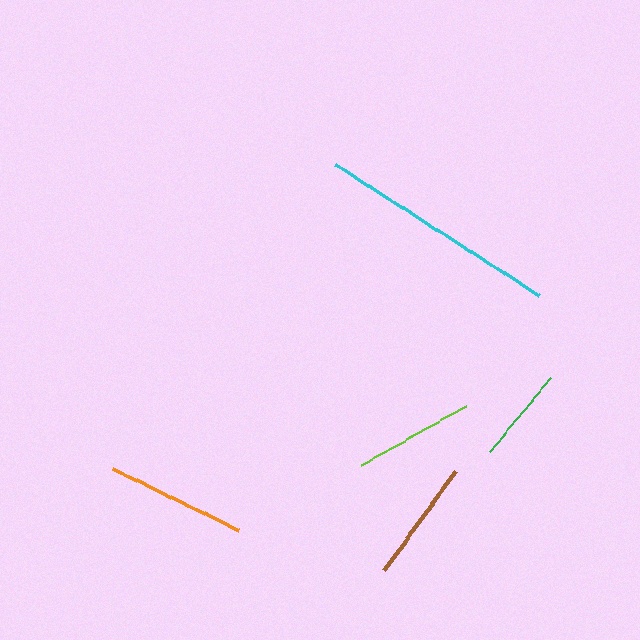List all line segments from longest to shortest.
From longest to shortest: cyan, orange, brown, lime, green.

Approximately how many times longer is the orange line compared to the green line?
The orange line is approximately 1.5 times the length of the green line.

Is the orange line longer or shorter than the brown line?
The orange line is longer than the brown line.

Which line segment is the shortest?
The green line is the shortest at approximately 96 pixels.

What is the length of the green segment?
The green segment is approximately 96 pixels long.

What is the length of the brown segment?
The brown segment is approximately 122 pixels long.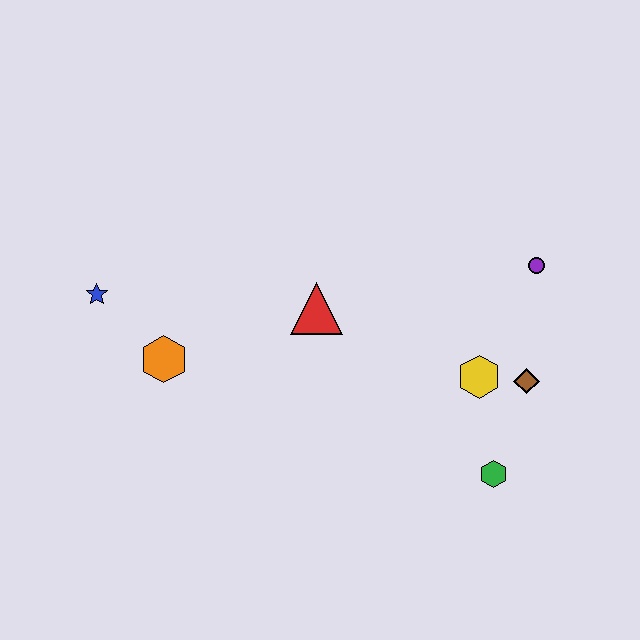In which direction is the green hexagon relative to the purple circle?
The green hexagon is below the purple circle.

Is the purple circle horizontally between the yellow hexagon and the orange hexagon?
No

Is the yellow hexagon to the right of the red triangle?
Yes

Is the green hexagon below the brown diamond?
Yes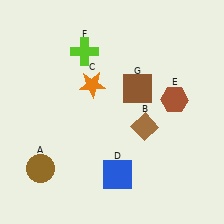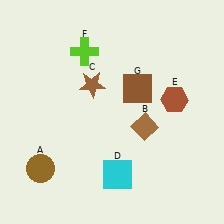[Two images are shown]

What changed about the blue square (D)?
In Image 1, D is blue. In Image 2, it changed to cyan.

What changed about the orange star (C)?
In Image 1, C is orange. In Image 2, it changed to brown.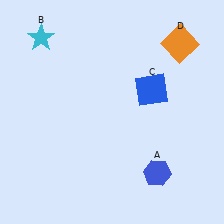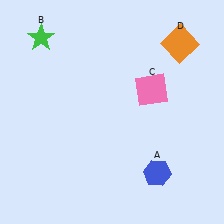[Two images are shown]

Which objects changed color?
B changed from cyan to green. C changed from blue to pink.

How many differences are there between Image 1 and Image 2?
There are 2 differences between the two images.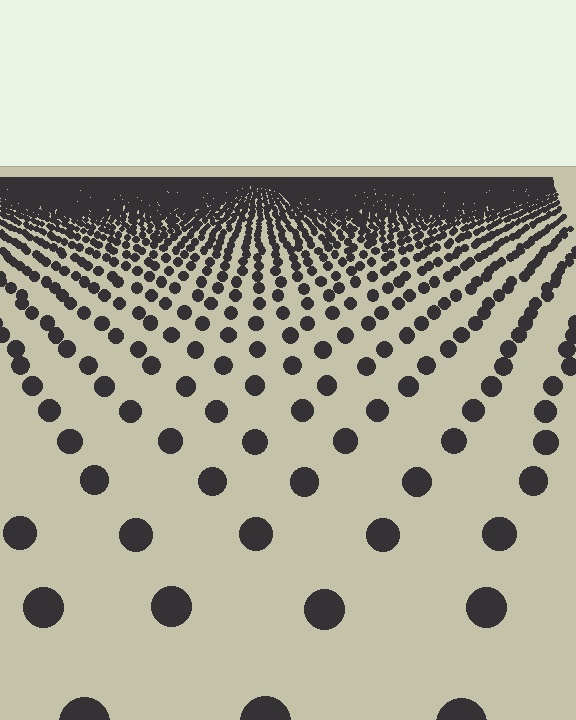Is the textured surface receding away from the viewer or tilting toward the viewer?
The surface is receding away from the viewer. Texture elements get smaller and denser toward the top.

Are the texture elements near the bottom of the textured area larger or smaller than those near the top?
Larger. Near the bottom, elements are closer to the viewer and appear at a bigger on-screen size.